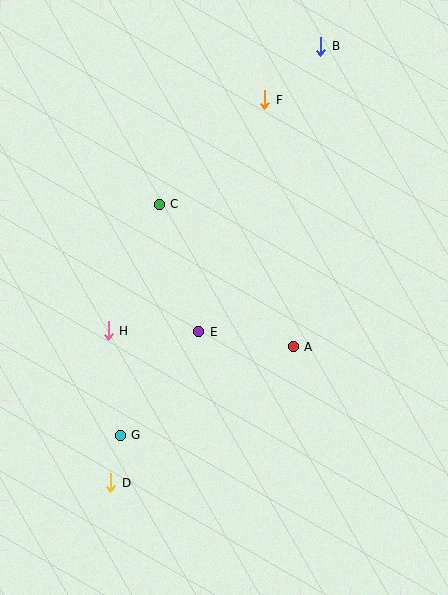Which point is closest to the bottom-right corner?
Point A is closest to the bottom-right corner.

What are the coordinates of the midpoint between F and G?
The midpoint between F and G is at (192, 267).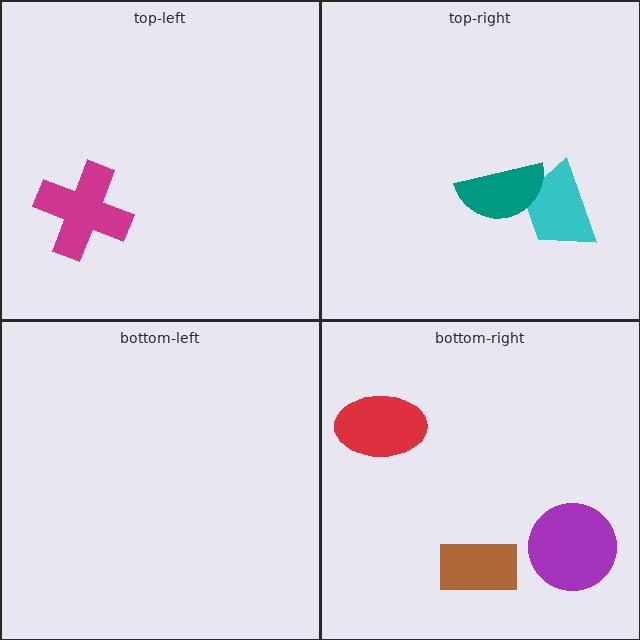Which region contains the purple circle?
The bottom-right region.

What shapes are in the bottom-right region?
The red ellipse, the purple circle, the brown rectangle.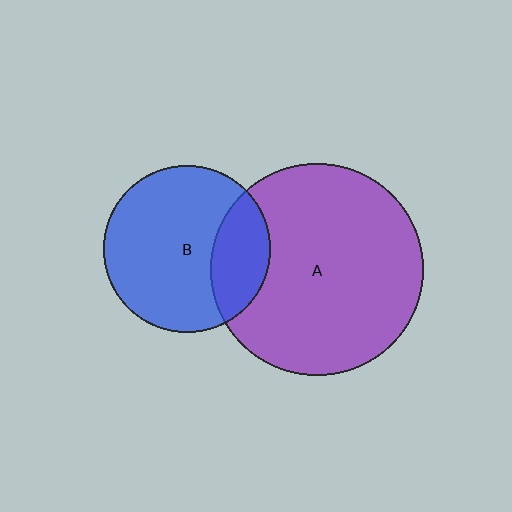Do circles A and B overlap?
Yes.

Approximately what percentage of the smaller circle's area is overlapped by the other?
Approximately 25%.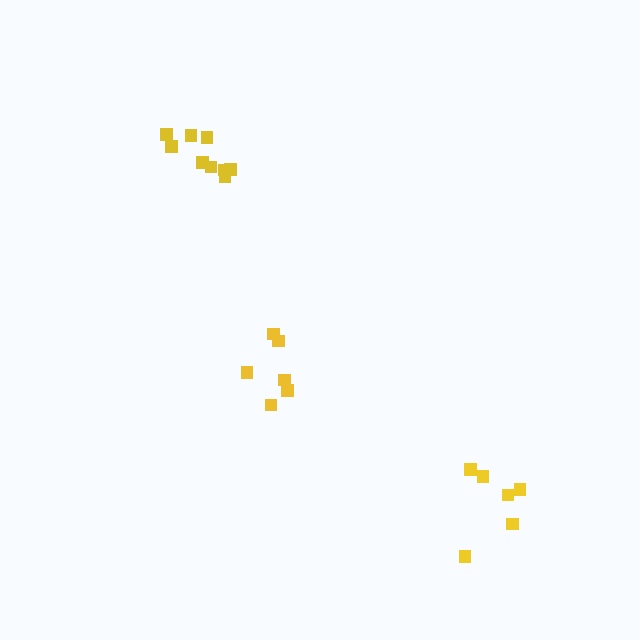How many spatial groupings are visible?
There are 3 spatial groupings.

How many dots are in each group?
Group 1: 9 dots, Group 2: 6 dots, Group 3: 6 dots (21 total).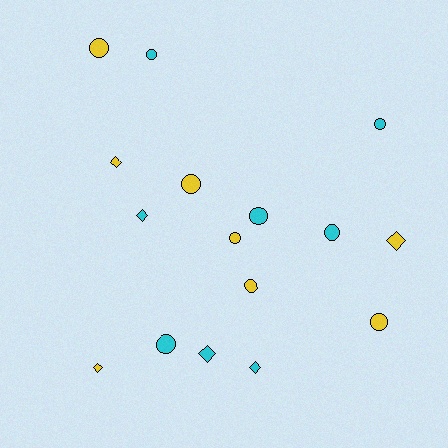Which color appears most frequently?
Yellow, with 8 objects.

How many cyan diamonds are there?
There are 3 cyan diamonds.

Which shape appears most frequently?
Circle, with 10 objects.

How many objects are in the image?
There are 16 objects.